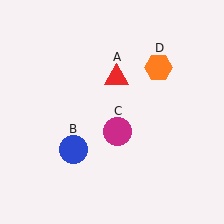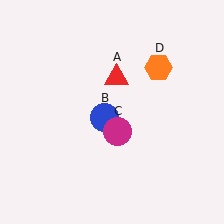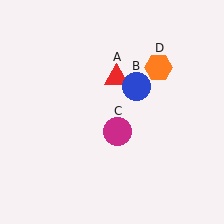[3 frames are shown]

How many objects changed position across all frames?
1 object changed position: blue circle (object B).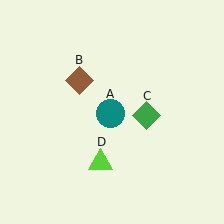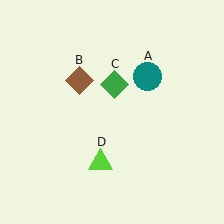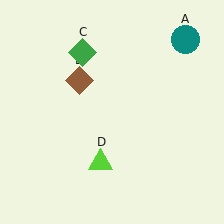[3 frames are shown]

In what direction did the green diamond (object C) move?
The green diamond (object C) moved up and to the left.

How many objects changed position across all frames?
2 objects changed position: teal circle (object A), green diamond (object C).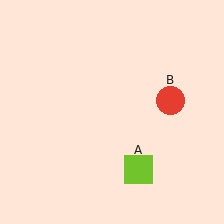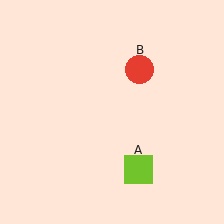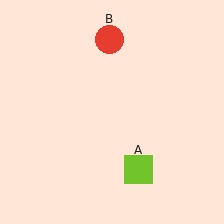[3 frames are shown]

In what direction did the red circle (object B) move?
The red circle (object B) moved up and to the left.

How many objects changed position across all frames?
1 object changed position: red circle (object B).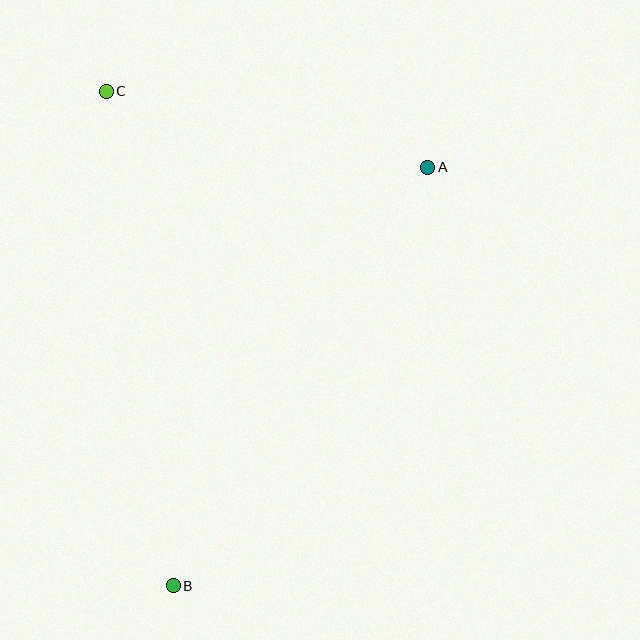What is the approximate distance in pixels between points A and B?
The distance between A and B is approximately 490 pixels.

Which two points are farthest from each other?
Points B and C are farthest from each other.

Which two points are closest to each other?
Points A and C are closest to each other.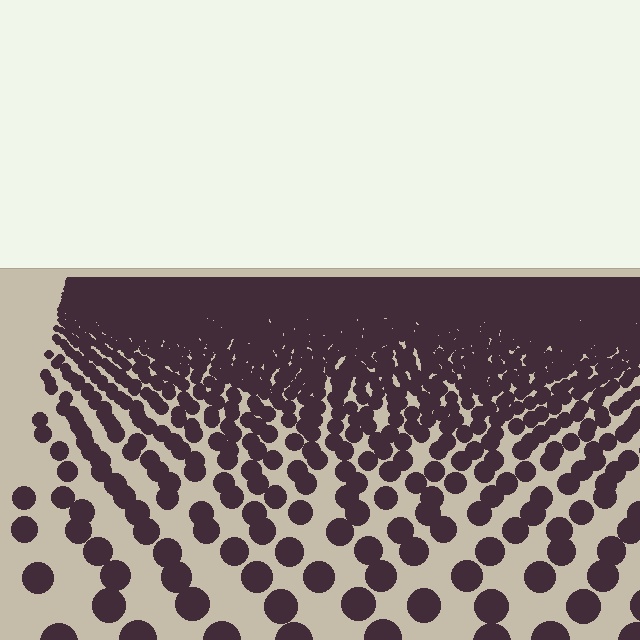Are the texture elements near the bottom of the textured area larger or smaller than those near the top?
Larger. Near the bottom, elements are closer to the viewer and appear at a bigger on-screen size.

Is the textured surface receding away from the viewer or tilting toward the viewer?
The surface is receding away from the viewer. Texture elements get smaller and denser toward the top.